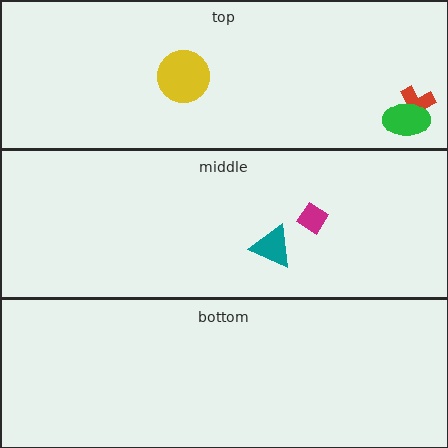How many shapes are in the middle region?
2.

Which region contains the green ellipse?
The top region.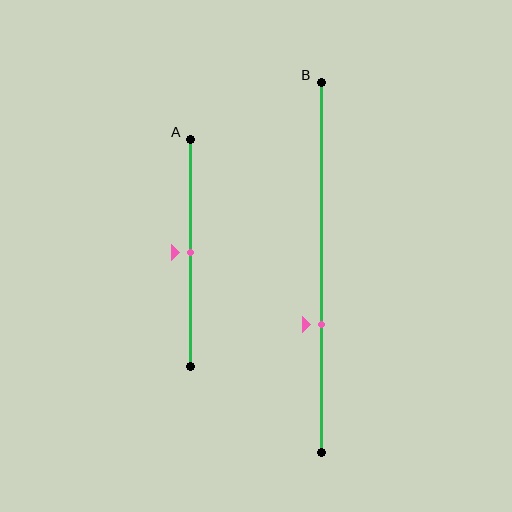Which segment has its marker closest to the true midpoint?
Segment A has its marker closest to the true midpoint.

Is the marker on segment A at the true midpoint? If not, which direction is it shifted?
Yes, the marker on segment A is at the true midpoint.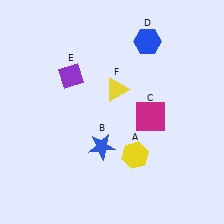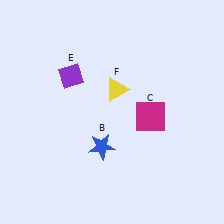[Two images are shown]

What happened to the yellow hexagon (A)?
The yellow hexagon (A) was removed in Image 2. It was in the bottom-right area of Image 1.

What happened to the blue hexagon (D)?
The blue hexagon (D) was removed in Image 2. It was in the top-right area of Image 1.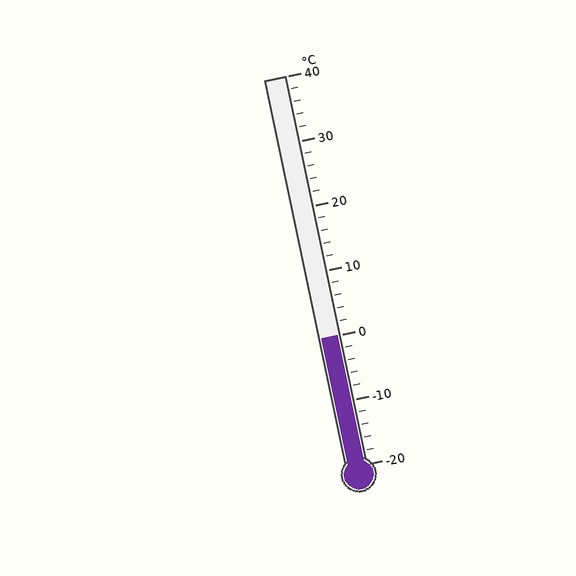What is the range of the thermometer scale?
The thermometer scale ranges from -20°C to 40°C.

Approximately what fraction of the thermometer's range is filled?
The thermometer is filled to approximately 35% of its range.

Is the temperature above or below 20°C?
The temperature is below 20°C.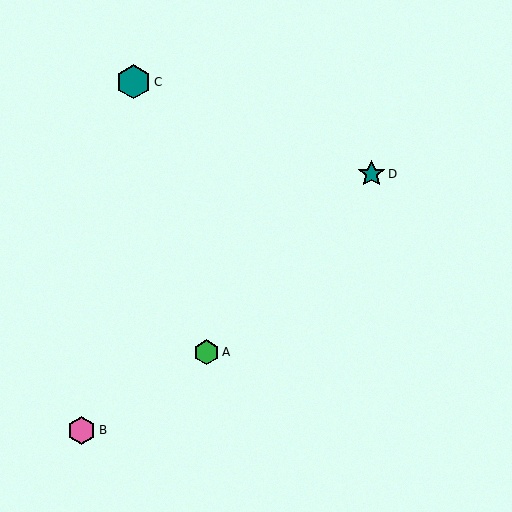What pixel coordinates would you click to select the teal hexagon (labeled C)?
Click at (134, 82) to select the teal hexagon C.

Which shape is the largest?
The teal hexagon (labeled C) is the largest.